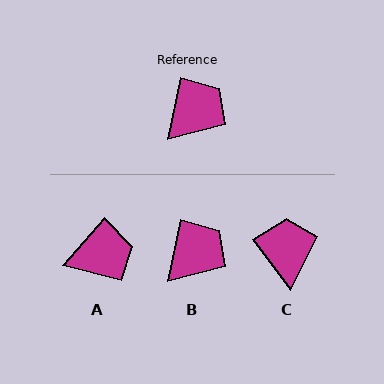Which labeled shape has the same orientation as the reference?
B.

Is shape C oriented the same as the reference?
No, it is off by about 49 degrees.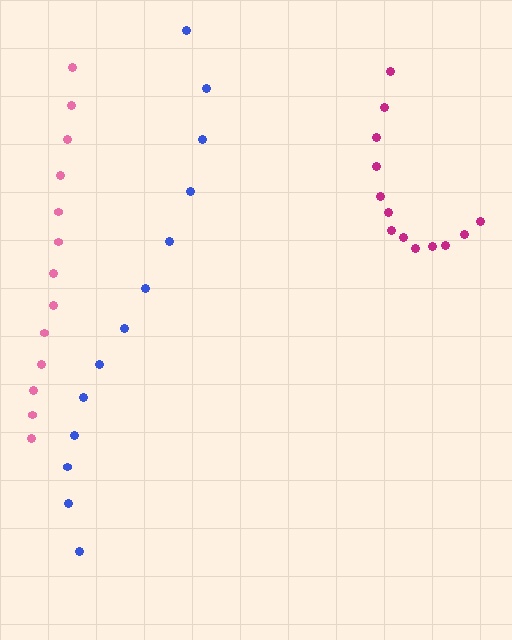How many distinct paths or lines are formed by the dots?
There are 3 distinct paths.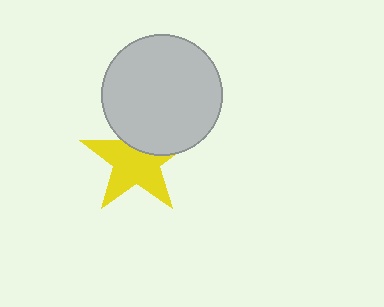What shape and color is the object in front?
The object in front is a light gray circle.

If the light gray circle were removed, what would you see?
You would see the complete yellow star.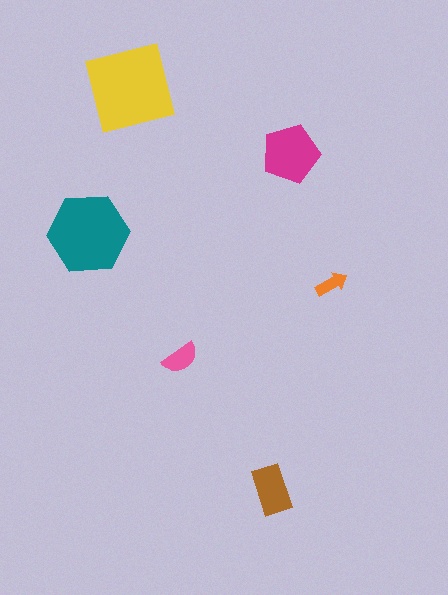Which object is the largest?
The yellow square.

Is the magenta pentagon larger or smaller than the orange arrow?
Larger.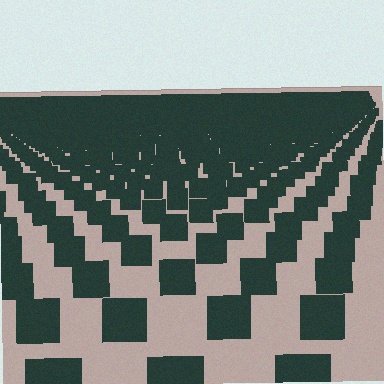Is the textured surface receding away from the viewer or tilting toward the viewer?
The surface is receding away from the viewer. Texture elements get smaller and denser toward the top.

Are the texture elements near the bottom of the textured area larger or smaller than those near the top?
Larger. Near the bottom, elements are closer to the viewer and appear at a bigger on-screen size.